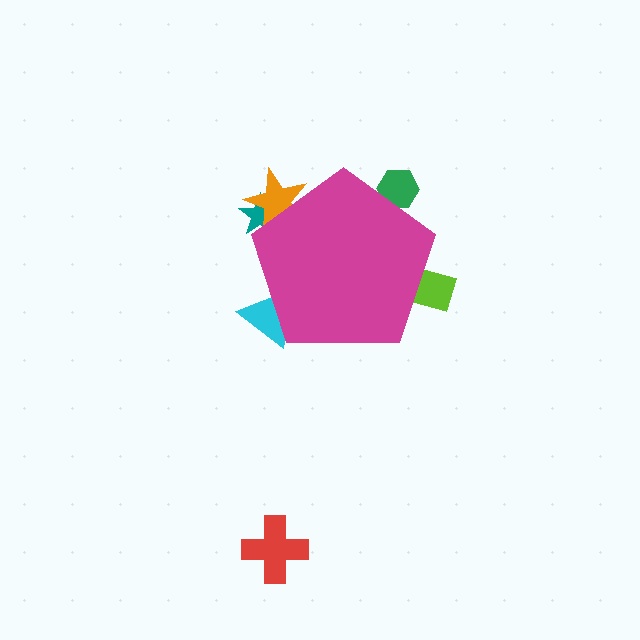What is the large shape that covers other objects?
A magenta pentagon.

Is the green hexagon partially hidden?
Yes, the green hexagon is partially hidden behind the magenta pentagon.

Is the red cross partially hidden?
No, the red cross is fully visible.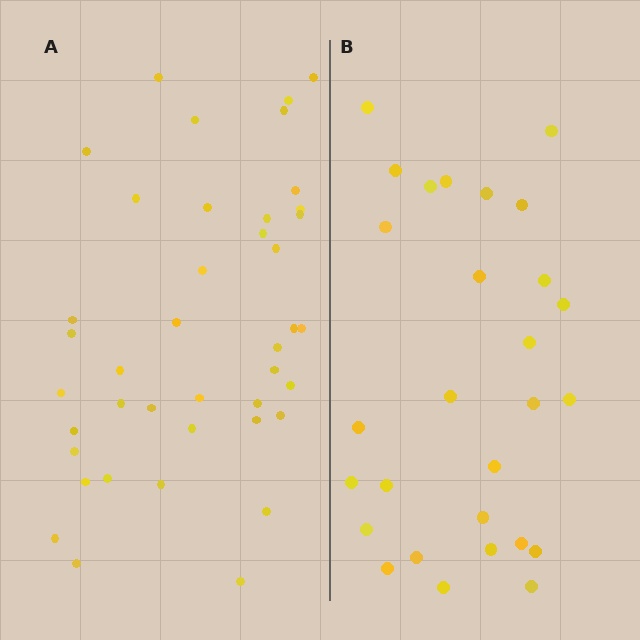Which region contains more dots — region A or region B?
Region A (the left region) has more dots.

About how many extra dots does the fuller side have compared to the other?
Region A has approximately 15 more dots than region B.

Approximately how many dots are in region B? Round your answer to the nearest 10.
About 30 dots. (The exact count is 28, which rounds to 30.)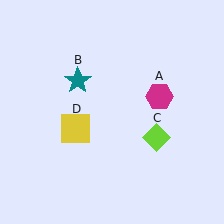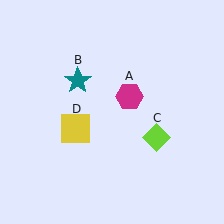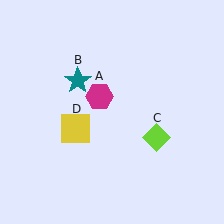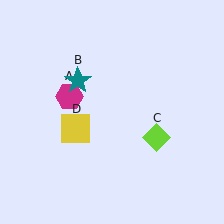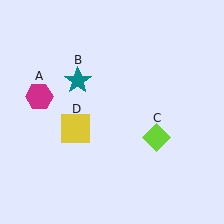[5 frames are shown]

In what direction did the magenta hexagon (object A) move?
The magenta hexagon (object A) moved left.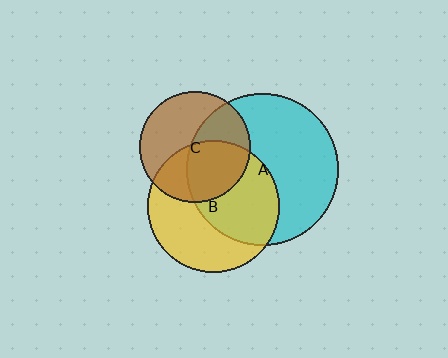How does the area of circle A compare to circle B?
Approximately 1.3 times.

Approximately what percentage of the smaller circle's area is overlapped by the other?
Approximately 45%.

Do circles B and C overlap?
Yes.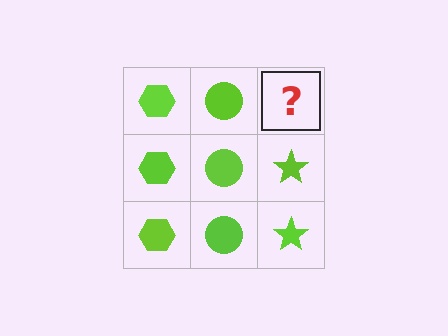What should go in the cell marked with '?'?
The missing cell should contain a lime star.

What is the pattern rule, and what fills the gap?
The rule is that each column has a consistent shape. The gap should be filled with a lime star.